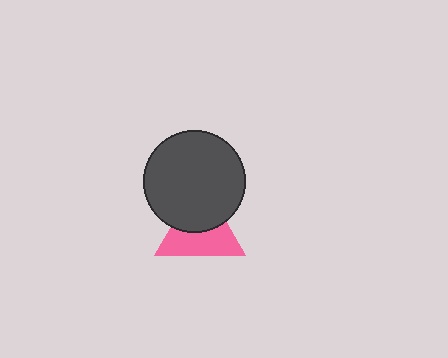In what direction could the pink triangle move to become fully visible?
The pink triangle could move down. That would shift it out from behind the dark gray circle entirely.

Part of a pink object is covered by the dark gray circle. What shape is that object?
It is a triangle.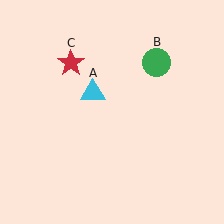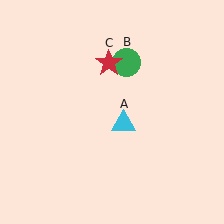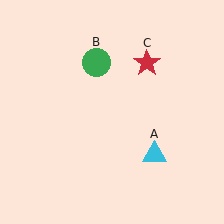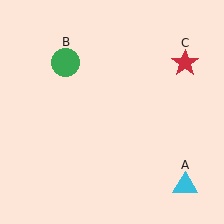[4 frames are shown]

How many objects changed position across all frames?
3 objects changed position: cyan triangle (object A), green circle (object B), red star (object C).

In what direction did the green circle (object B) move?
The green circle (object B) moved left.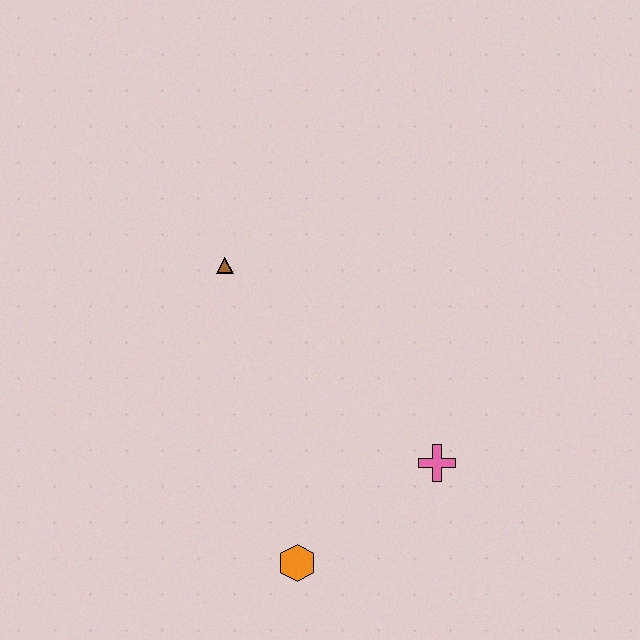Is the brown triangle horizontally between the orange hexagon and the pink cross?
No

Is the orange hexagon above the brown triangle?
No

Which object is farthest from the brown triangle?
The orange hexagon is farthest from the brown triangle.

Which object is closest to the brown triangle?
The pink cross is closest to the brown triangle.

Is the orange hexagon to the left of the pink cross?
Yes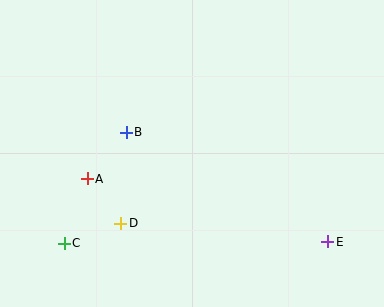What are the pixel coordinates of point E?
Point E is at (328, 242).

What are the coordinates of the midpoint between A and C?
The midpoint between A and C is at (76, 211).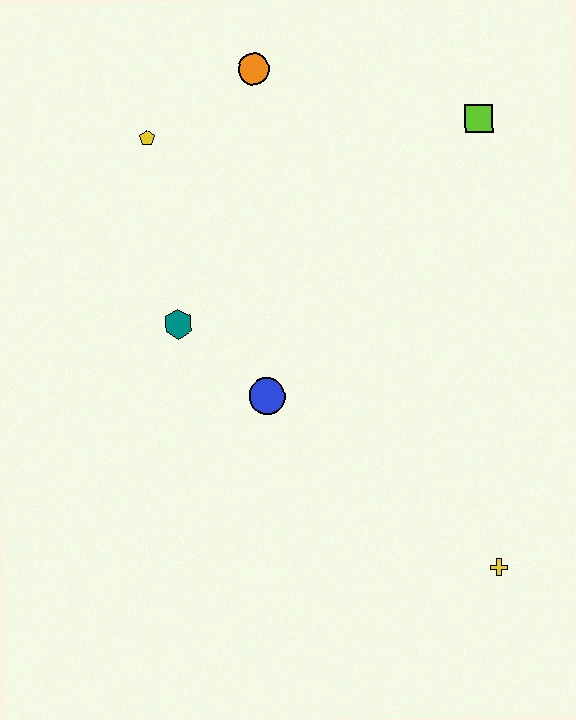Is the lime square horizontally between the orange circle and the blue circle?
No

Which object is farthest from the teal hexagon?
The yellow cross is farthest from the teal hexagon.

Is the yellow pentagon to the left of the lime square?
Yes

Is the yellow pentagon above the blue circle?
Yes